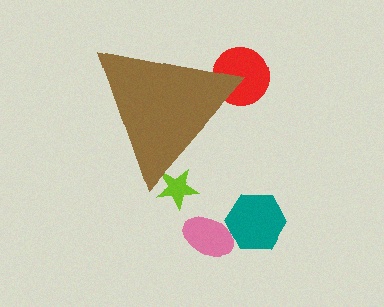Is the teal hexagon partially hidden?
No, the teal hexagon is fully visible.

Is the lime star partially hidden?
Yes, the lime star is partially hidden behind the brown triangle.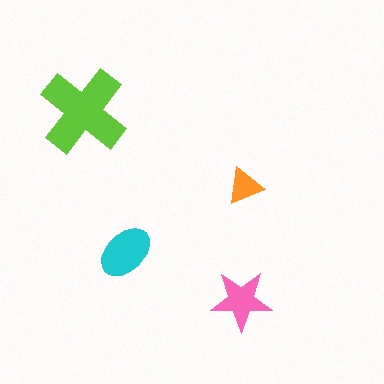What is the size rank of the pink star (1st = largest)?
3rd.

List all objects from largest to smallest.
The lime cross, the cyan ellipse, the pink star, the orange triangle.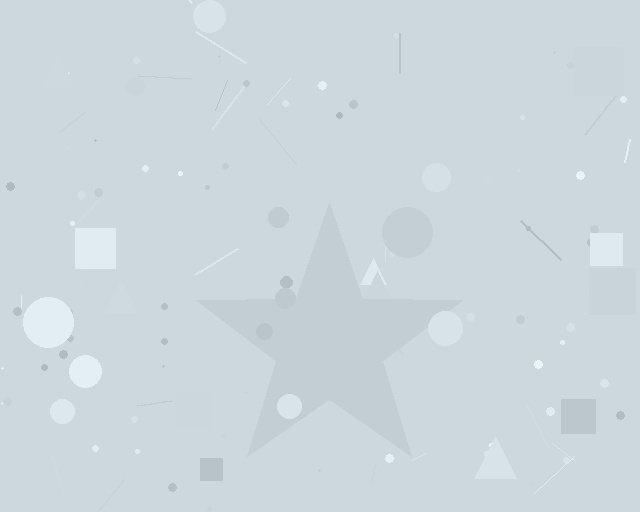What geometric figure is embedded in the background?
A star is embedded in the background.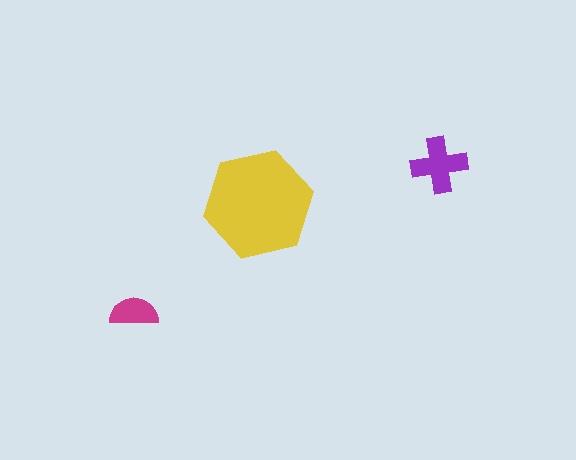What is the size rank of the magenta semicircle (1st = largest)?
3rd.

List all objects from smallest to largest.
The magenta semicircle, the purple cross, the yellow hexagon.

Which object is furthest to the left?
The magenta semicircle is leftmost.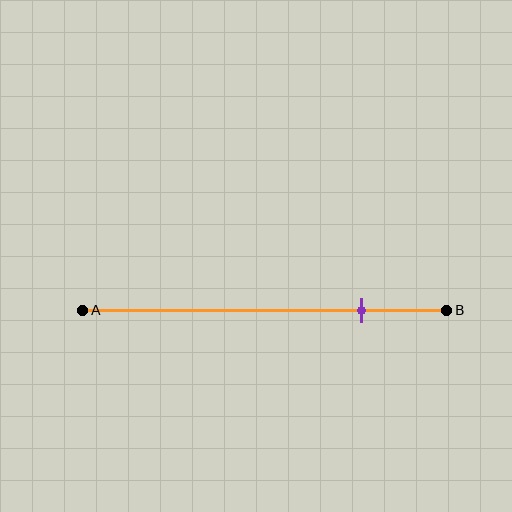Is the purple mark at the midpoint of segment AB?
No, the mark is at about 75% from A, not at the 50% midpoint.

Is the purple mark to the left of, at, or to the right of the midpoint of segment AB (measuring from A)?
The purple mark is to the right of the midpoint of segment AB.